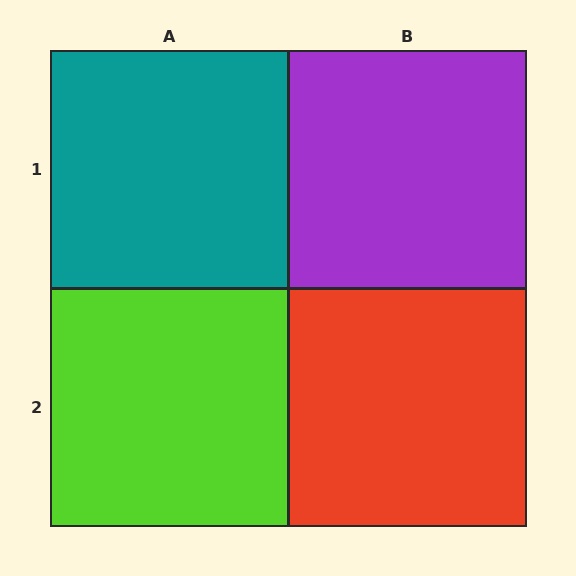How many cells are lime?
1 cell is lime.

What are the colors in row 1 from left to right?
Teal, purple.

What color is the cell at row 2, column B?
Red.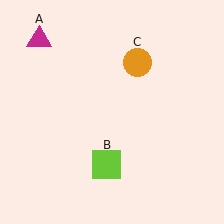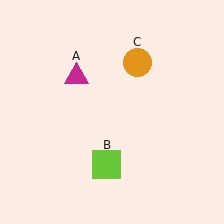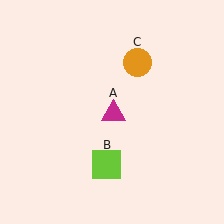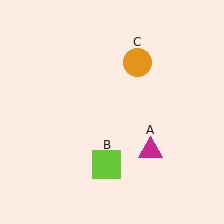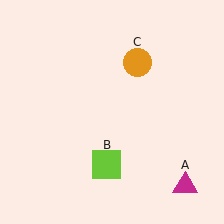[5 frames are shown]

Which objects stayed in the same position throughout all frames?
Lime square (object B) and orange circle (object C) remained stationary.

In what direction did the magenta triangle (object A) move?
The magenta triangle (object A) moved down and to the right.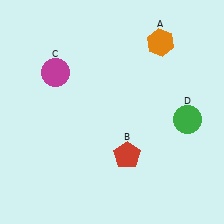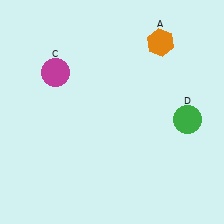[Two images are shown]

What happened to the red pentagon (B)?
The red pentagon (B) was removed in Image 2. It was in the bottom-right area of Image 1.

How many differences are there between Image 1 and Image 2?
There is 1 difference between the two images.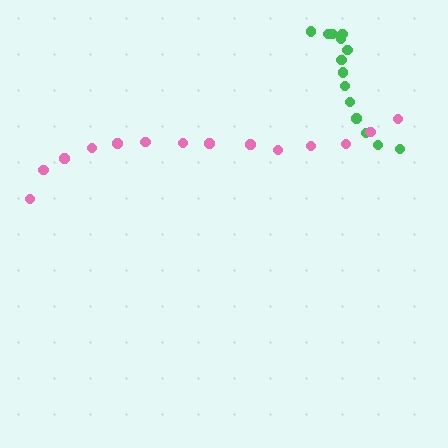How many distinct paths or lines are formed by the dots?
There are 2 distinct paths.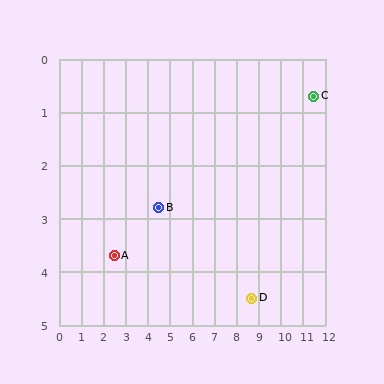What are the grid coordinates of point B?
Point B is at approximately (4.5, 2.8).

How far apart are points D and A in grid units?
Points D and A are about 6.3 grid units apart.